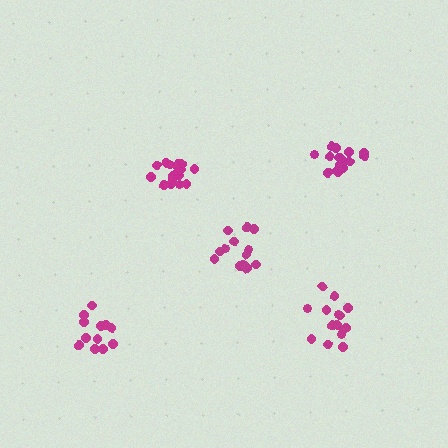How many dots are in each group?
Group 1: 17 dots, Group 2: 12 dots, Group 3: 15 dots, Group 4: 13 dots, Group 5: 17 dots (74 total).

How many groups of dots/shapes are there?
There are 5 groups.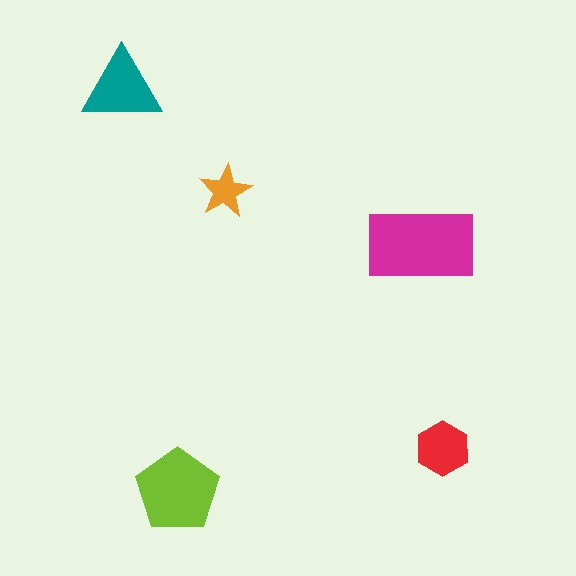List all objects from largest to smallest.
The magenta rectangle, the lime pentagon, the teal triangle, the red hexagon, the orange star.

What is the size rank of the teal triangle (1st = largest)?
3rd.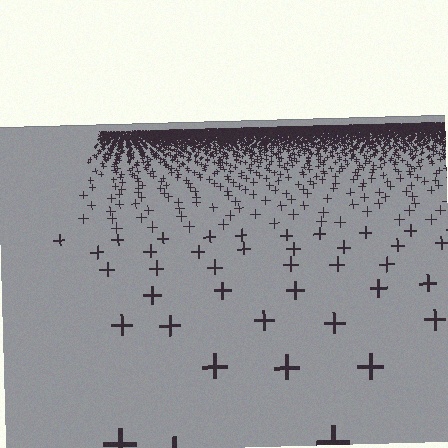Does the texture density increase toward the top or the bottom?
Density increases toward the top.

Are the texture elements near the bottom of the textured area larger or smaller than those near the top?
Larger. Near the bottom, elements are closer to the viewer and appear at a bigger on-screen size.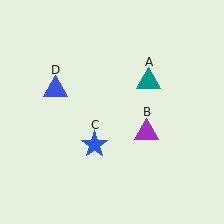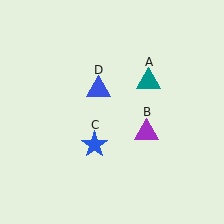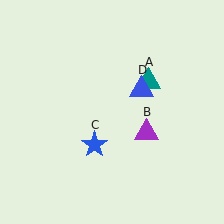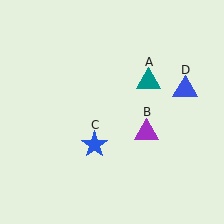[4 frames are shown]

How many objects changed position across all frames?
1 object changed position: blue triangle (object D).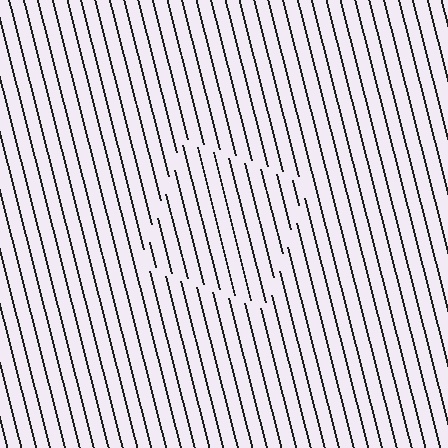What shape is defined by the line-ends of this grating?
An illusory square. The interior of the shape contains the same grating, shifted by half a period — the contour is defined by the phase discontinuity where line-ends from the inner and outer gratings abut.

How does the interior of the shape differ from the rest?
The interior of the shape contains the same grating, shifted by half a period — the contour is defined by the phase discontinuity where line-ends from the inner and outer gratings abut.